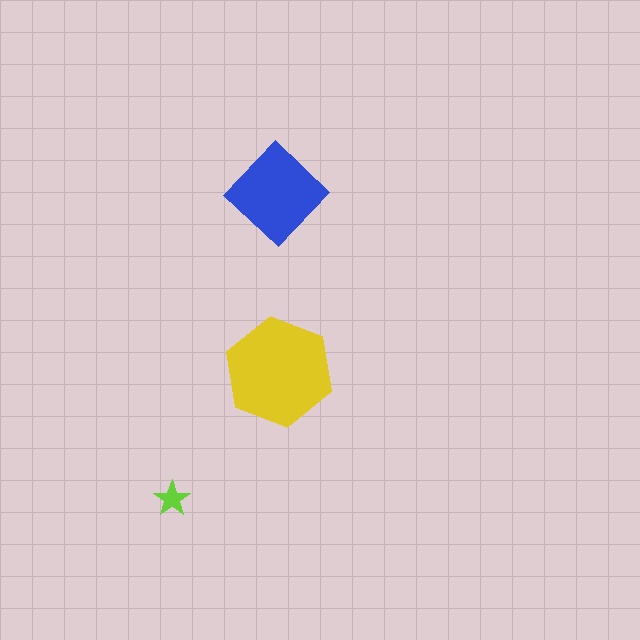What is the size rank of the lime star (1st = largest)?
3rd.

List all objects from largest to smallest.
The yellow hexagon, the blue diamond, the lime star.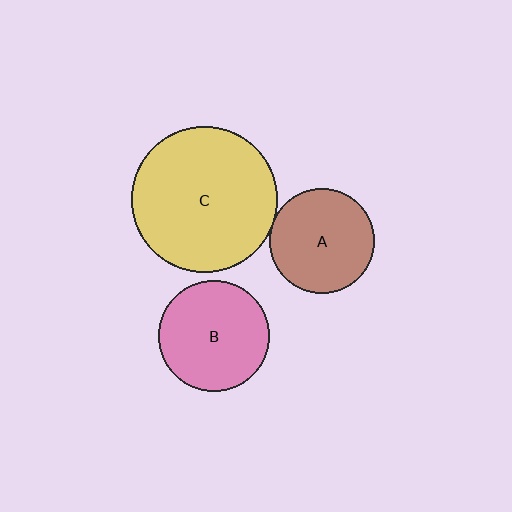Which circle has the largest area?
Circle C (yellow).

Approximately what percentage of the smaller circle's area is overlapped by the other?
Approximately 5%.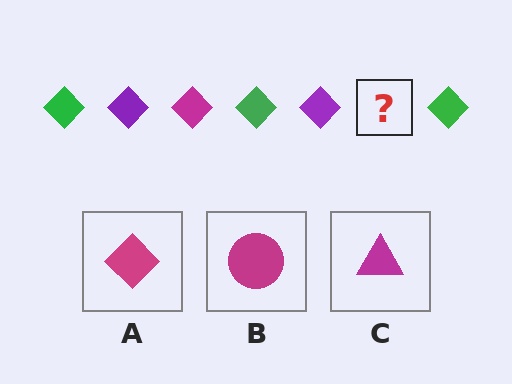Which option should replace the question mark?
Option A.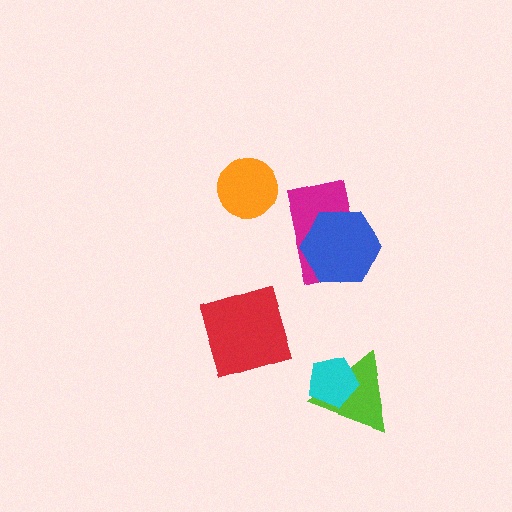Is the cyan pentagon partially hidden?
No, no other shape covers it.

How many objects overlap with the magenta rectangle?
1 object overlaps with the magenta rectangle.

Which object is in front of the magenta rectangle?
The blue hexagon is in front of the magenta rectangle.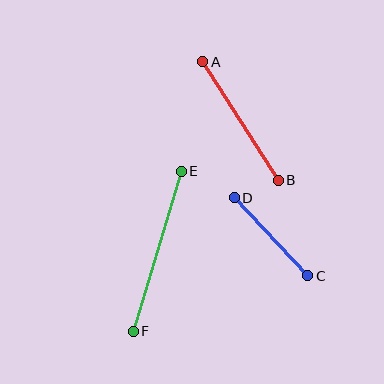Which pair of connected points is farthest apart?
Points E and F are farthest apart.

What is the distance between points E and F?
The distance is approximately 167 pixels.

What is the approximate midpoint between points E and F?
The midpoint is at approximately (157, 251) pixels.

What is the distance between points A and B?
The distance is approximately 140 pixels.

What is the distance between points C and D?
The distance is approximately 107 pixels.